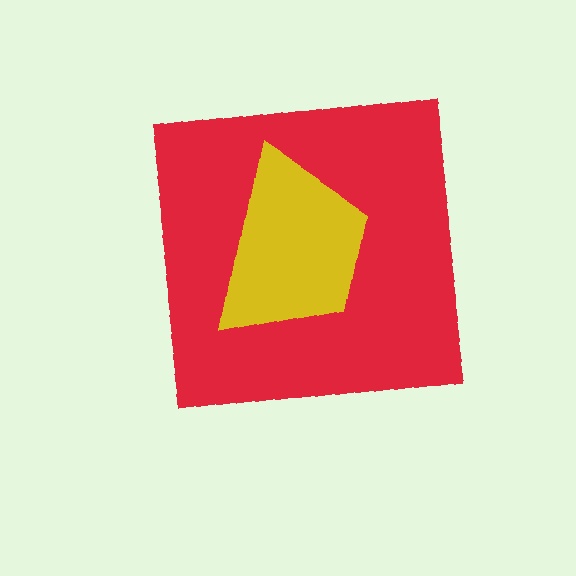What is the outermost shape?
The red square.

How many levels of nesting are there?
2.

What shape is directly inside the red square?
The yellow trapezoid.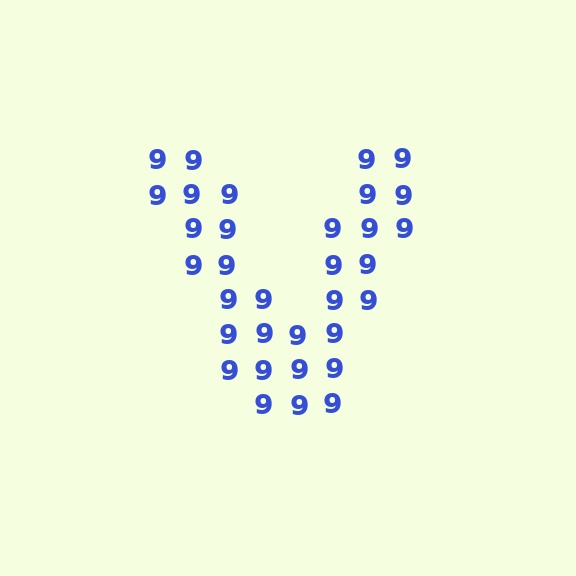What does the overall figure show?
The overall figure shows the letter V.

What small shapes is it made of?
It is made of small digit 9's.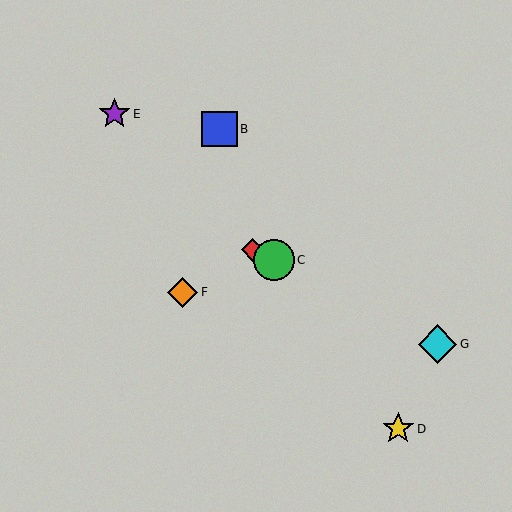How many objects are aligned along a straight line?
3 objects (A, C, G) are aligned along a straight line.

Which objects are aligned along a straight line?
Objects A, C, G are aligned along a straight line.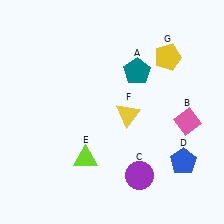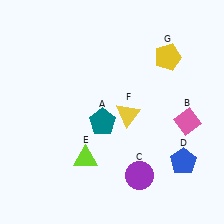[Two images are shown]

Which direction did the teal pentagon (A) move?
The teal pentagon (A) moved down.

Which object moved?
The teal pentagon (A) moved down.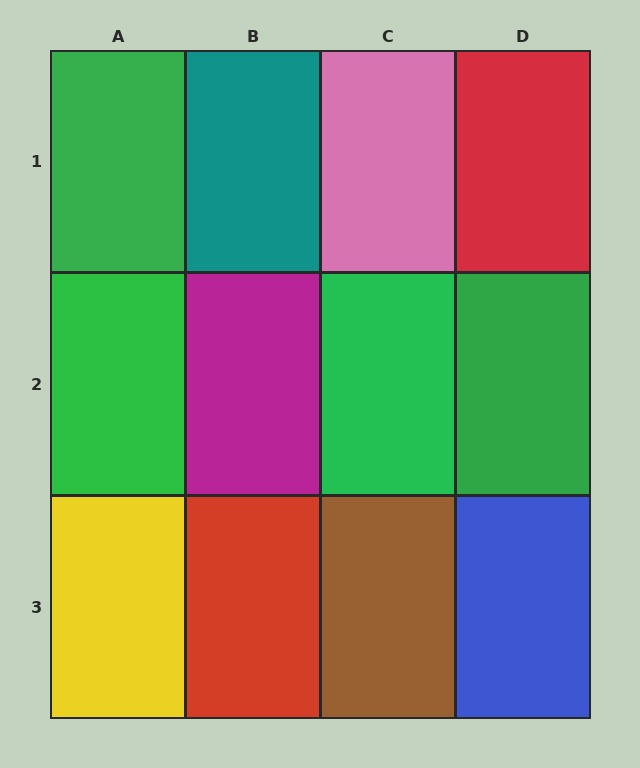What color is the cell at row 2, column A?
Green.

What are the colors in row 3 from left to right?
Yellow, red, brown, blue.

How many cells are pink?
1 cell is pink.